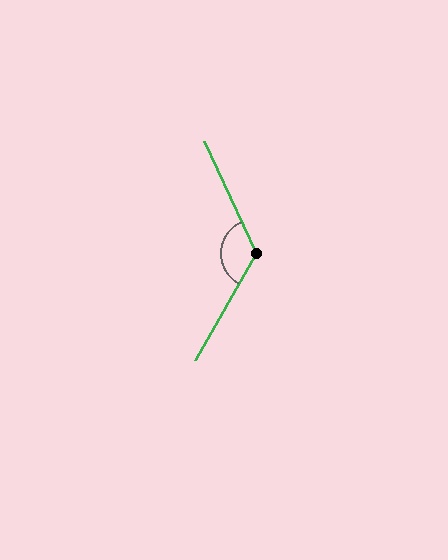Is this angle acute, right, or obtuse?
It is obtuse.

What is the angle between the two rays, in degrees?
Approximately 125 degrees.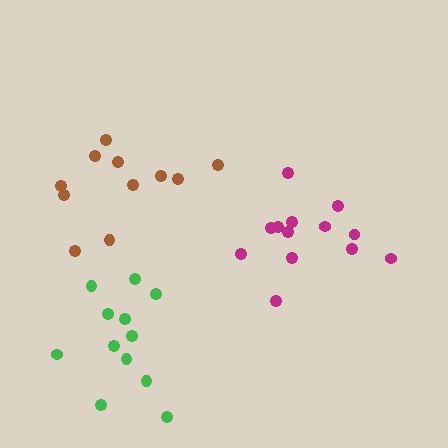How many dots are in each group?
Group 1: 11 dots, Group 2: 13 dots, Group 3: 12 dots (36 total).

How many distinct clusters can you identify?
There are 3 distinct clusters.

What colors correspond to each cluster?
The clusters are colored: brown, magenta, green.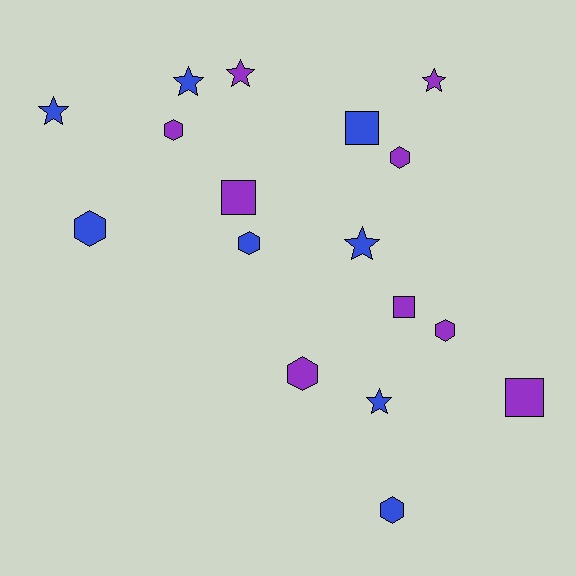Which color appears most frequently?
Purple, with 9 objects.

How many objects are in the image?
There are 17 objects.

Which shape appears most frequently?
Hexagon, with 7 objects.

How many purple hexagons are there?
There are 4 purple hexagons.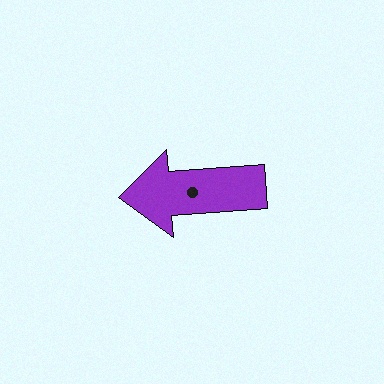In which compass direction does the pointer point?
West.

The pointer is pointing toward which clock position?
Roughly 9 o'clock.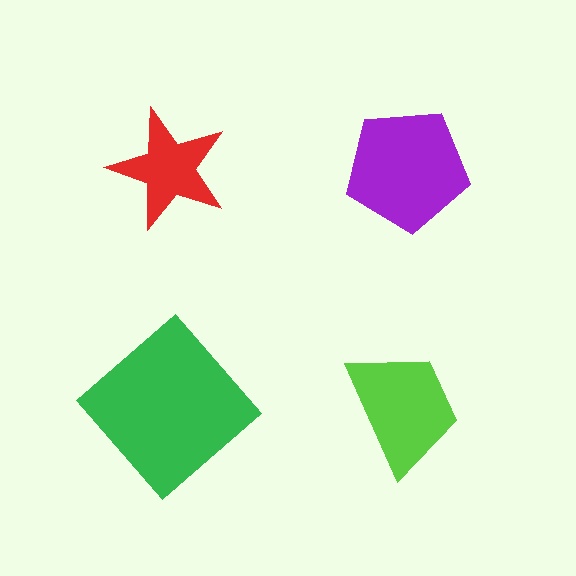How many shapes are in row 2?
2 shapes.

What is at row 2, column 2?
A lime trapezoid.